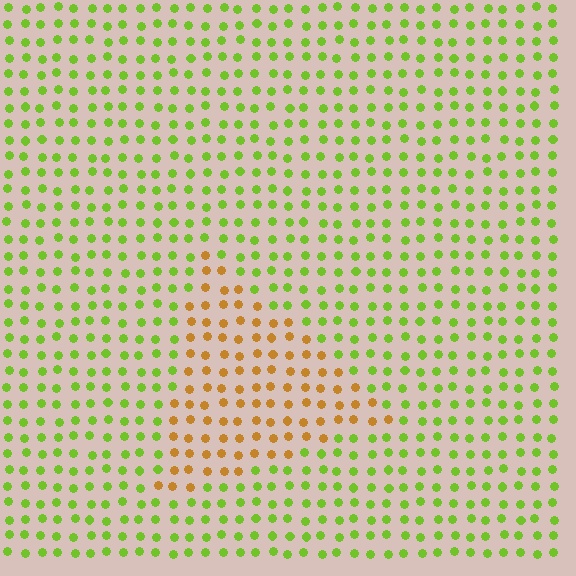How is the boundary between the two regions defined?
The boundary is defined purely by a slight shift in hue (about 58 degrees). Spacing, size, and orientation are identical on both sides.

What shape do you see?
I see a triangle.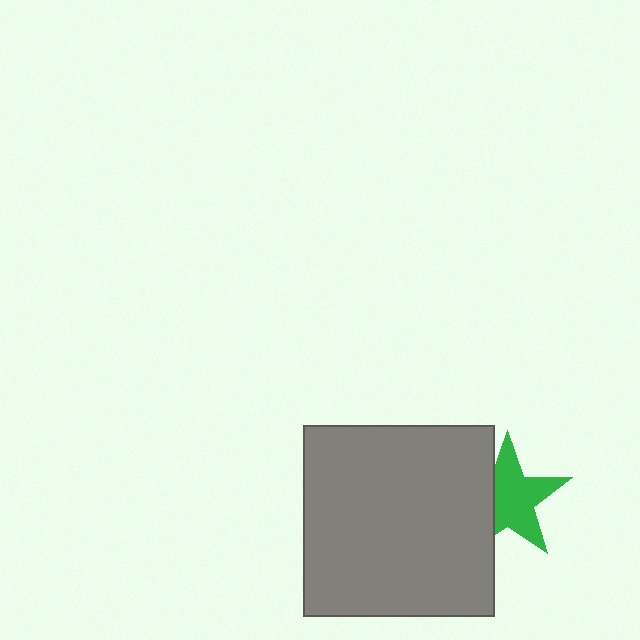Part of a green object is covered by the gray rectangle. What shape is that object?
It is a star.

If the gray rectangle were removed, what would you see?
You would see the complete green star.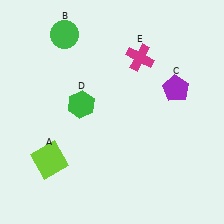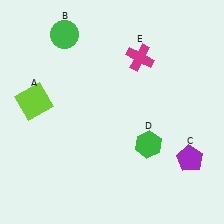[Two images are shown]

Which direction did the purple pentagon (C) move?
The purple pentagon (C) moved down.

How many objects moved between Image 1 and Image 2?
3 objects moved between the two images.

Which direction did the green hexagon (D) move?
The green hexagon (D) moved right.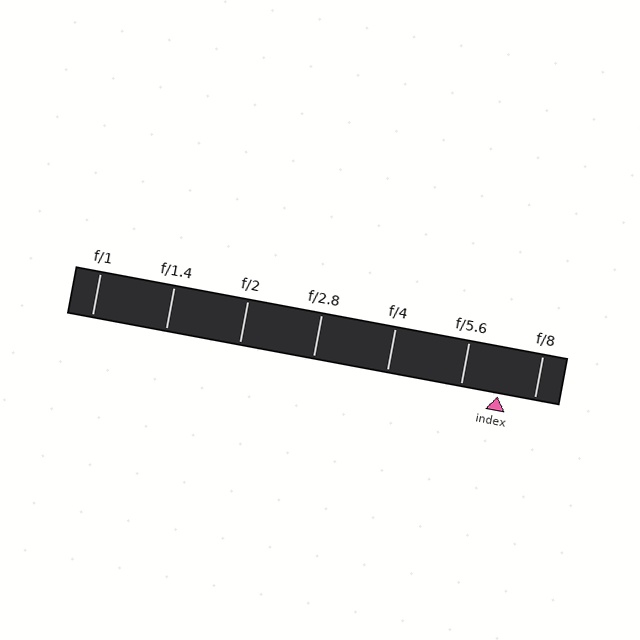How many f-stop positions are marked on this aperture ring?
There are 7 f-stop positions marked.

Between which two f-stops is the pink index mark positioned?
The index mark is between f/5.6 and f/8.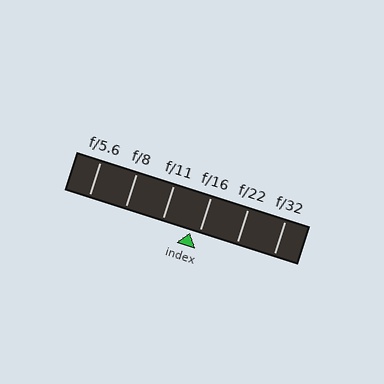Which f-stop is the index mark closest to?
The index mark is closest to f/16.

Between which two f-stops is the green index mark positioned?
The index mark is between f/11 and f/16.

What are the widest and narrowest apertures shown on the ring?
The widest aperture shown is f/5.6 and the narrowest is f/32.